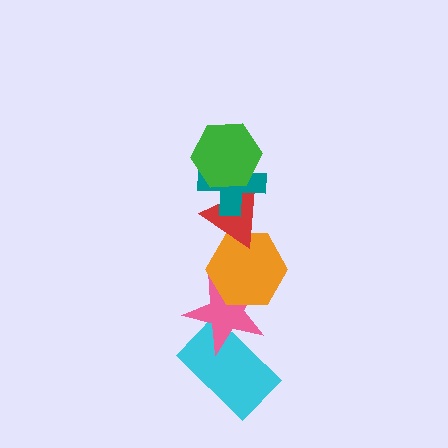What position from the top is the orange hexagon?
The orange hexagon is 4th from the top.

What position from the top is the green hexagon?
The green hexagon is 1st from the top.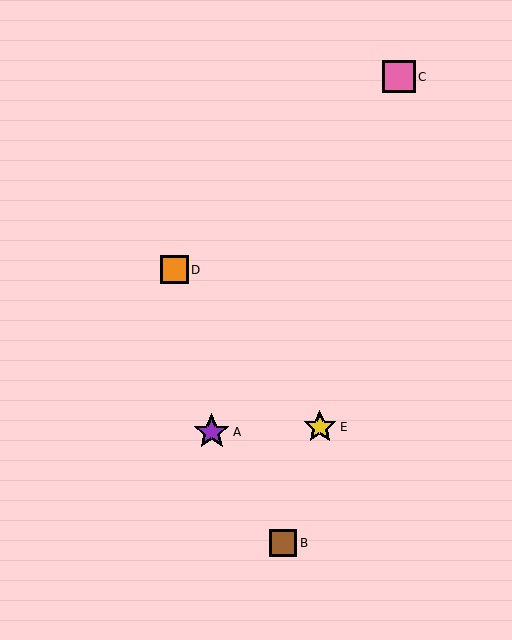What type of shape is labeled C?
Shape C is a pink square.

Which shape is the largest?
The purple star (labeled A) is the largest.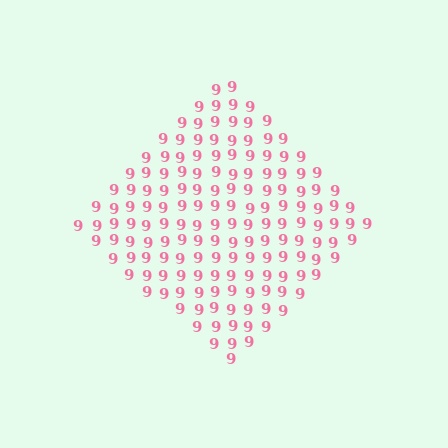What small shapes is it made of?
It is made of small digit 9's.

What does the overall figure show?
The overall figure shows a diamond.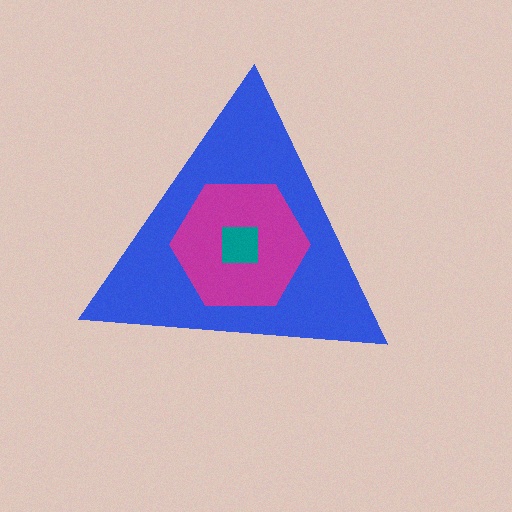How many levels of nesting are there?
3.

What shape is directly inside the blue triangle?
The magenta hexagon.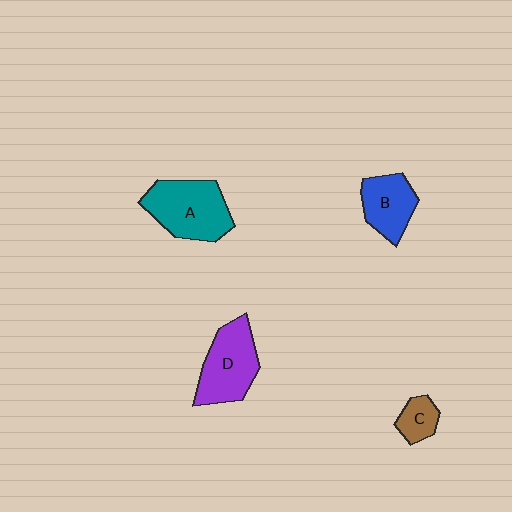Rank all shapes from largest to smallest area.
From largest to smallest: A (teal), D (purple), B (blue), C (brown).